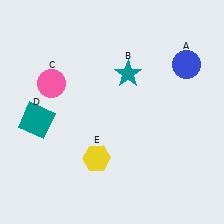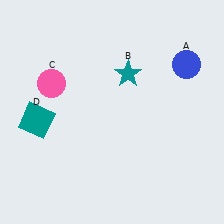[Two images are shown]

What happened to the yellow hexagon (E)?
The yellow hexagon (E) was removed in Image 2. It was in the bottom-left area of Image 1.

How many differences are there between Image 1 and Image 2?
There is 1 difference between the two images.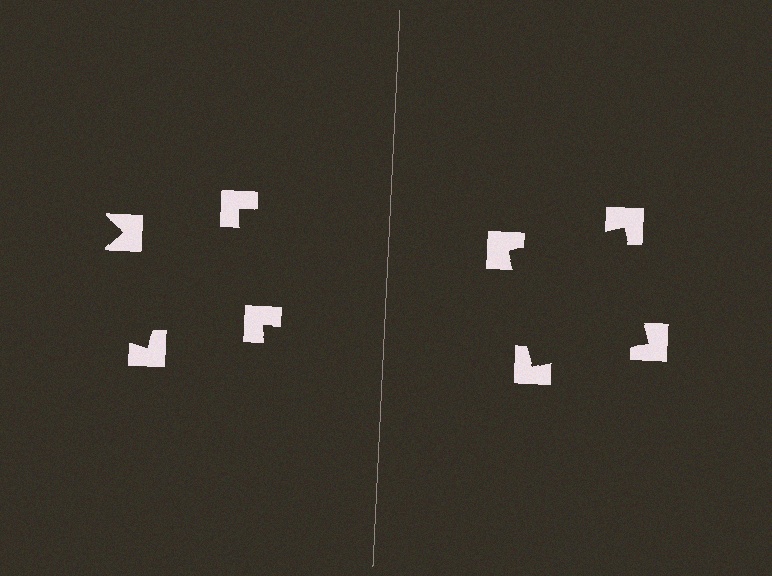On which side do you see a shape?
An illusory square appears on the right side. On the left side the wedge cuts are rotated, so no coherent shape forms.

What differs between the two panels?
The notched squares are positioned identically on both sides; only the wedge orientations differ. On the right they align to a square; on the left they are misaligned.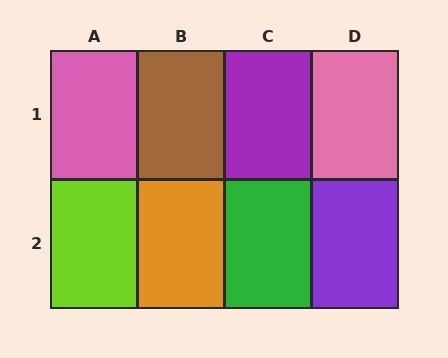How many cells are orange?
1 cell is orange.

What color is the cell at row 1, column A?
Pink.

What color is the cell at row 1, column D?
Pink.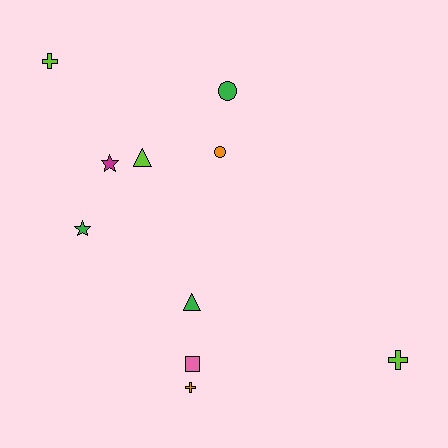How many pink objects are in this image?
There is 1 pink object.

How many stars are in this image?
There are 2 stars.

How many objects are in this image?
There are 10 objects.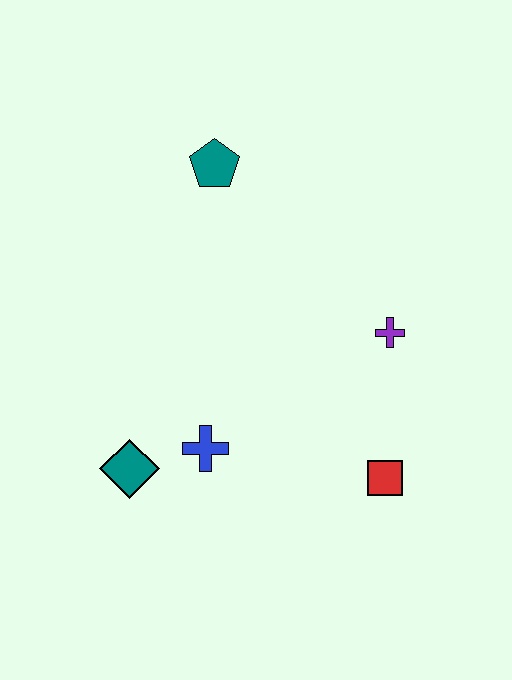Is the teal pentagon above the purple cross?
Yes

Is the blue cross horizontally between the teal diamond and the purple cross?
Yes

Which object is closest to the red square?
The purple cross is closest to the red square.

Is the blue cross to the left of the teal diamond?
No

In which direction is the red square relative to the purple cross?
The red square is below the purple cross.